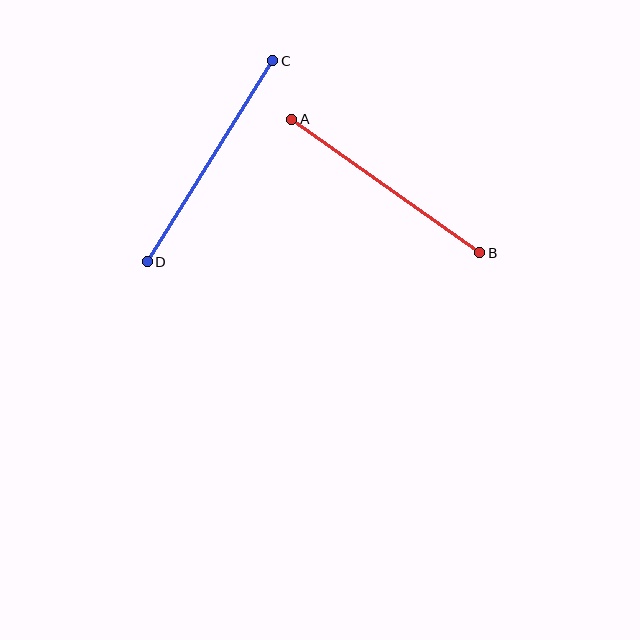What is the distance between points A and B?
The distance is approximately 230 pixels.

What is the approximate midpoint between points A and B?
The midpoint is at approximately (386, 186) pixels.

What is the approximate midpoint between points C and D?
The midpoint is at approximately (210, 161) pixels.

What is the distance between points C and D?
The distance is approximately 237 pixels.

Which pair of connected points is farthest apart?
Points C and D are farthest apart.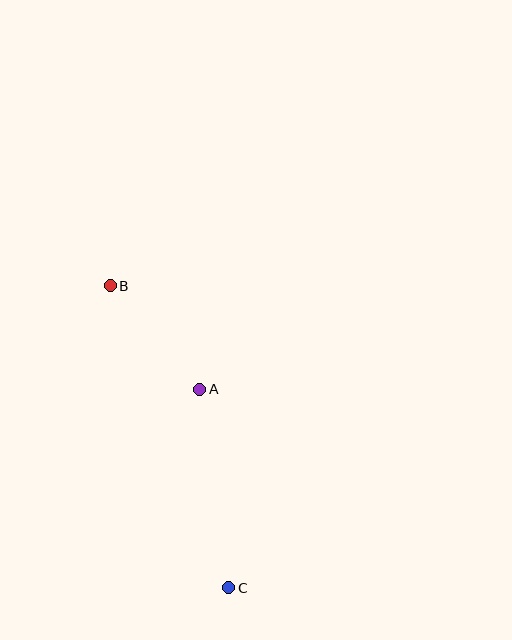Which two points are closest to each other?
Points A and B are closest to each other.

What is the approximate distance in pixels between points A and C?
The distance between A and C is approximately 201 pixels.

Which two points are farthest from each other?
Points B and C are farthest from each other.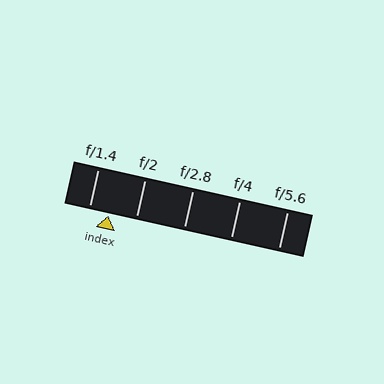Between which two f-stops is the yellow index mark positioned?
The index mark is between f/1.4 and f/2.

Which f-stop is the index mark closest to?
The index mark is closest to f/1.4.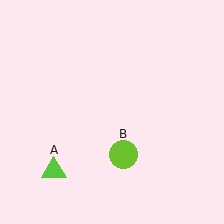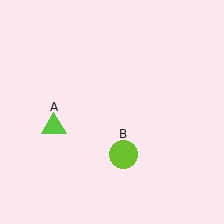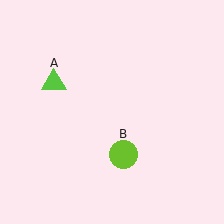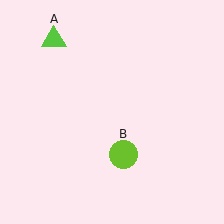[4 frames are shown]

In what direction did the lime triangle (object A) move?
The lime triangle (object A) moved up.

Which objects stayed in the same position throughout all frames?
Lime circle (object B) remained stationary.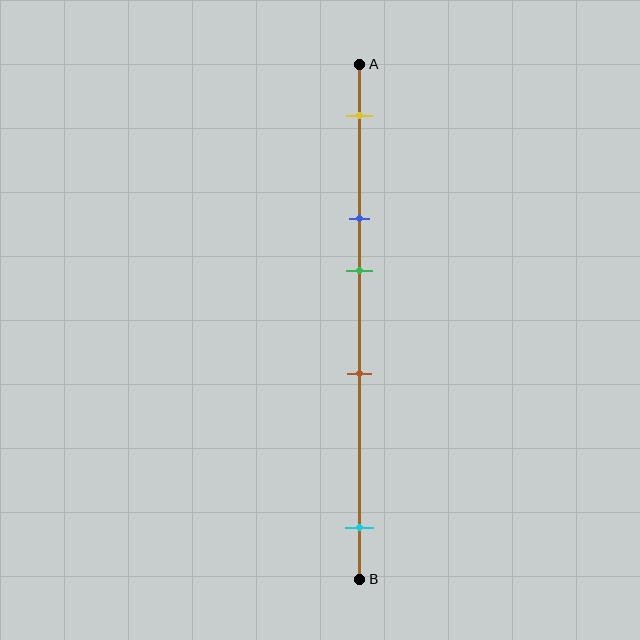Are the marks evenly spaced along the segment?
No, the marks are not evenly spaced.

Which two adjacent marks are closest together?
The blue and green marks are the closest adjacent pair.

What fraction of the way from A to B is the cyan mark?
The cyan mark is approximately 90% (0.9) of the way from A to B.